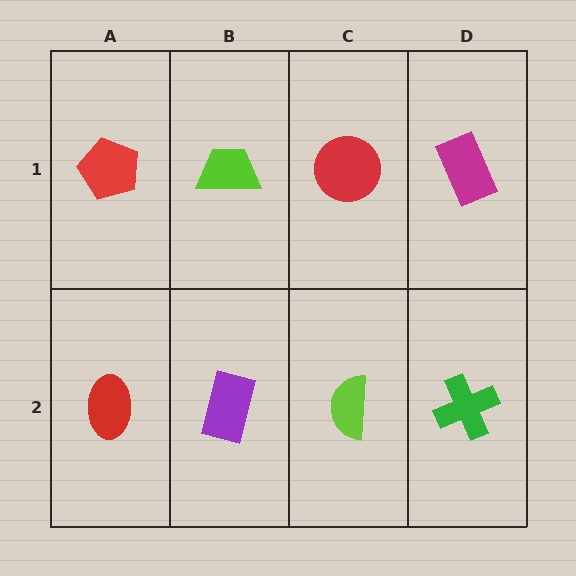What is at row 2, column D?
A green cross.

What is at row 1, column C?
A red circle.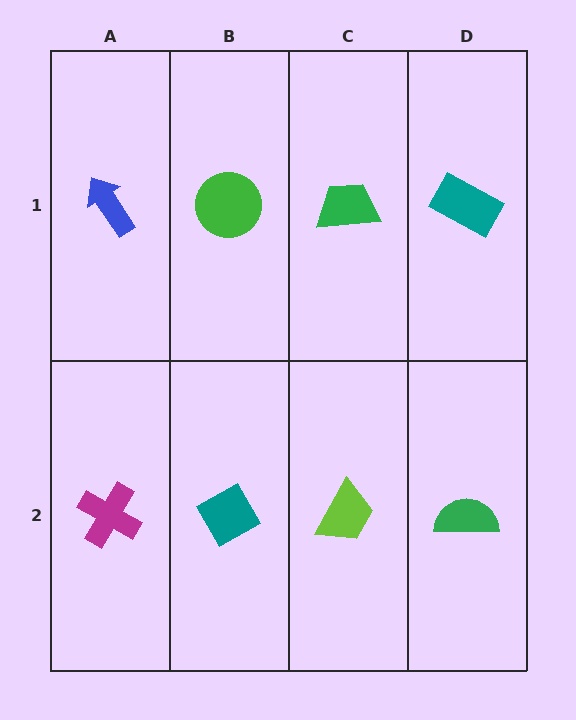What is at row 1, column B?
A green circle.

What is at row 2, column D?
A green semicircle.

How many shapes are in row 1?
4 shapes.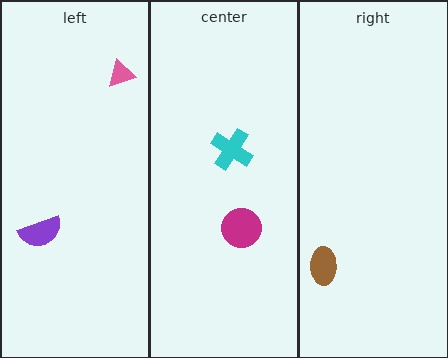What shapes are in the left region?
The purple semicircle, the pink triangle.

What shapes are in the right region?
The brown ellipse.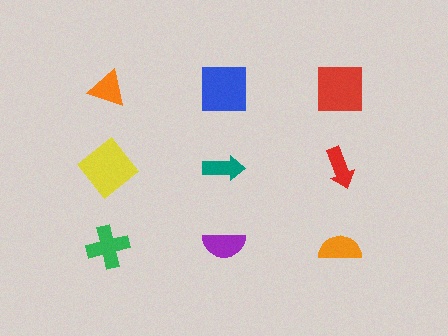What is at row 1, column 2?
A blue square.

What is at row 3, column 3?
An orange semicircle.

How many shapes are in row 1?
3 shapes.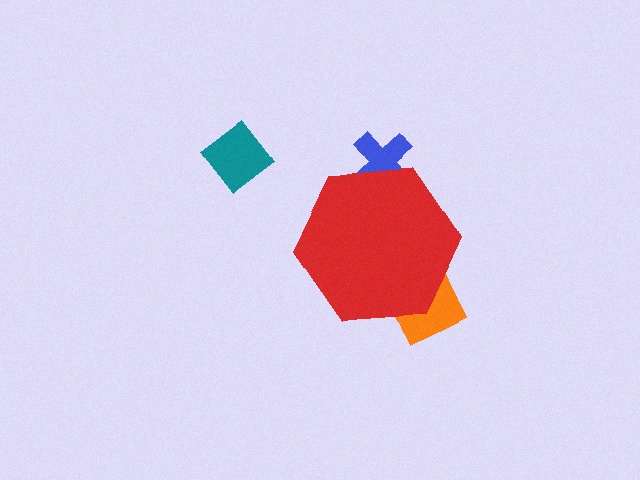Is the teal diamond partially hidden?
No, the teal diamond is fully visible.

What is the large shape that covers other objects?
A red hexagon.